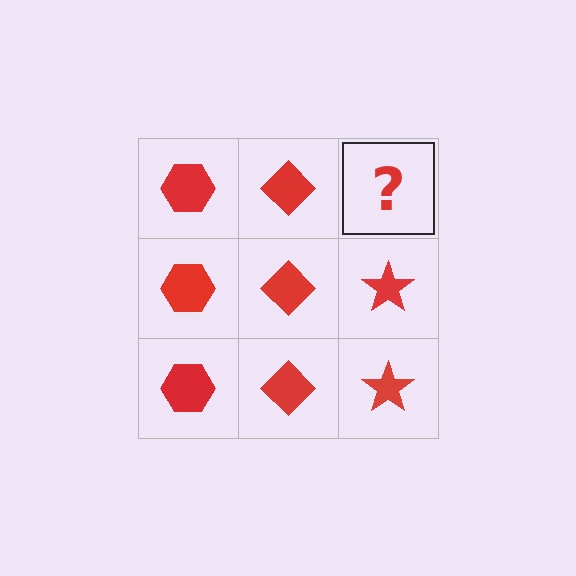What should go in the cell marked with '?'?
The missing cell should contain a red star.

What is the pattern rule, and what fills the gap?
The rule is that each column has a consistent shape. The gap should be filled with a red star.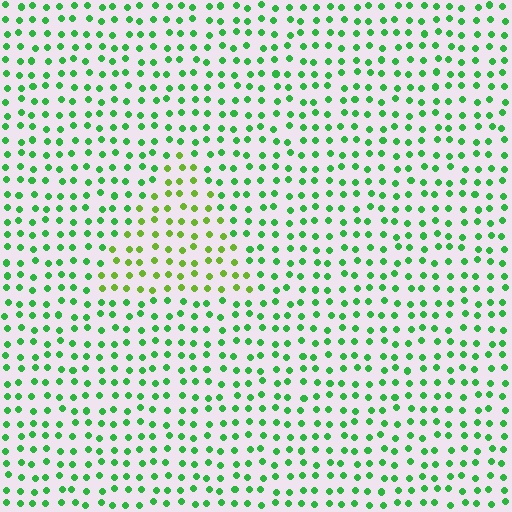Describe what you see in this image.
The image is filled with small green elements in a uniform arrangement. A triangle-shaped region is visible where the elements are tinted to a slightly different hue, forming a subtle color boundary.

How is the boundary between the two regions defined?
The boundary is defined purely by a slight shift in hue (about 35 degrees). Spacing, size, and orientation are identical on both sides.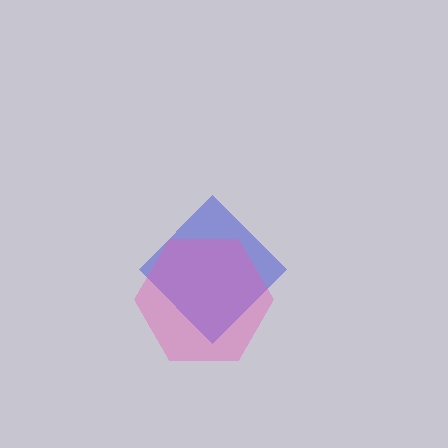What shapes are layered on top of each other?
The layered shapes are: a blue diamond, a pink hexagon.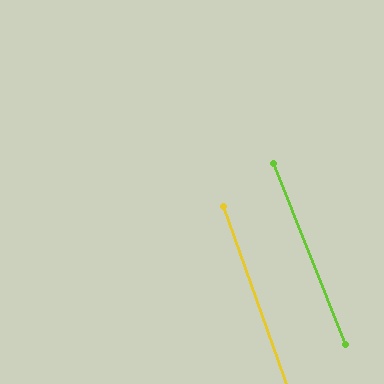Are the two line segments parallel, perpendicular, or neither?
Parallel — their directions differ by only 2.0°.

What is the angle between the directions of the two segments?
Approximately 2 degrees.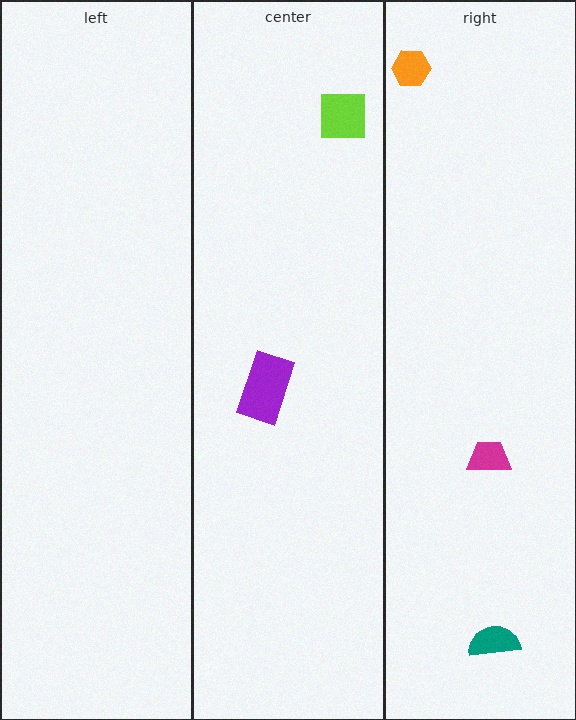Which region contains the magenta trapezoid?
The right region.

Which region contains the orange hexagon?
The right region.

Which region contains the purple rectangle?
The center region.